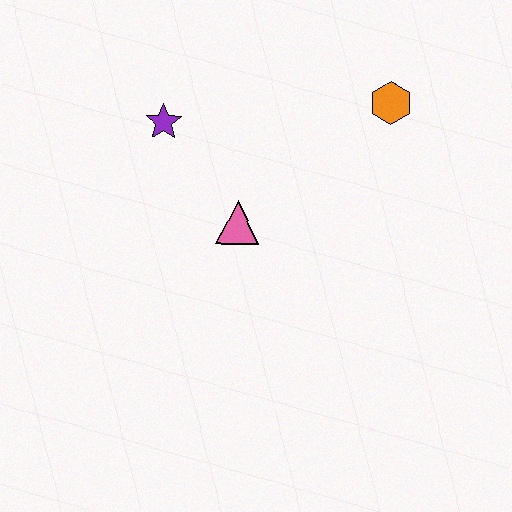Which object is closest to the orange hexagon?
The pink triangle is closest to the orange hexagon.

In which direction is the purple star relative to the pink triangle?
The purple star is above the pink triangle.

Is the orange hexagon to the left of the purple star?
No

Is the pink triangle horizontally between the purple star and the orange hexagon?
Yes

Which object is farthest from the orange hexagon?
The purple star is farthest from the orange hexagon.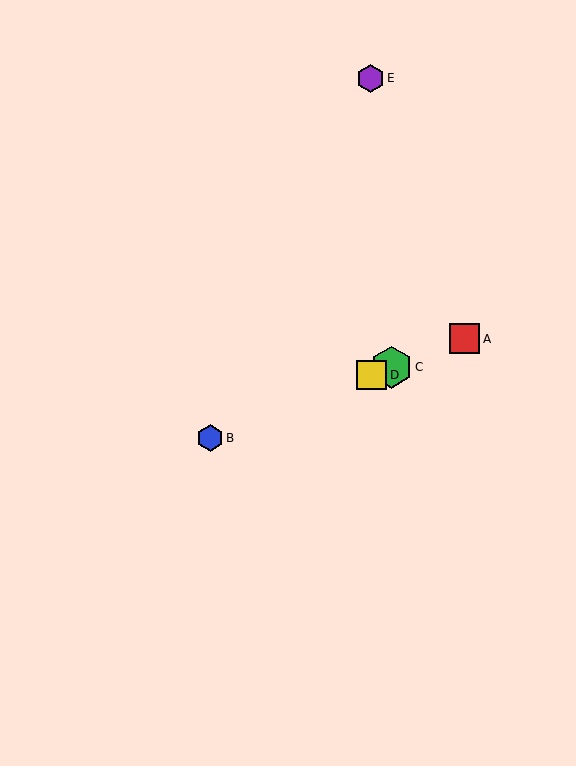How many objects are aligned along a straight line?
4 objects (A, B, C, D) are aligned along a straight line.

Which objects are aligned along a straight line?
Objects A, B, C, D are aligned along a straight line.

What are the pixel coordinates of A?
Object A is at (465, 339).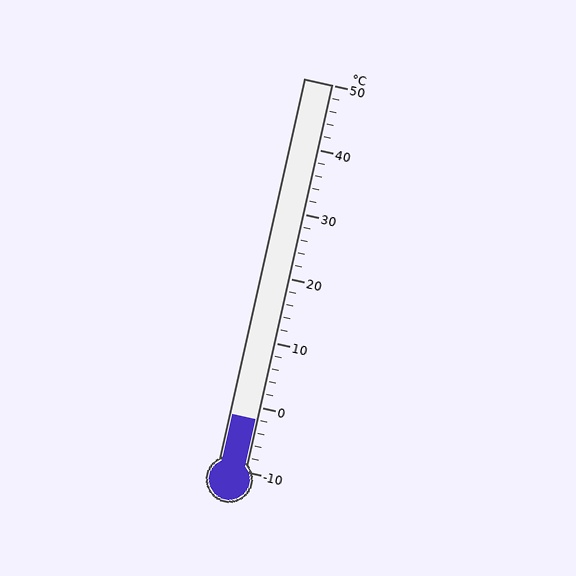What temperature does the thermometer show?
The thermometer shows approximately -2°C.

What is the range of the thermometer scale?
The thermometer scale ranges from -10°C to 50°C.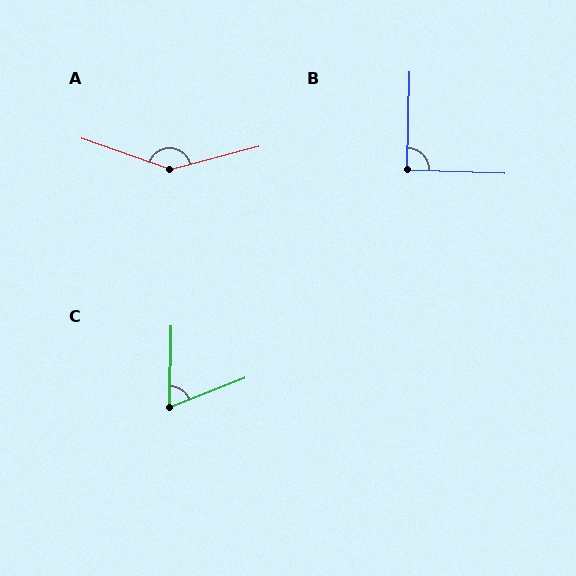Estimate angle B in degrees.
Approximately 90 degrees.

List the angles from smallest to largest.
C (68°), B (90°), A (146°).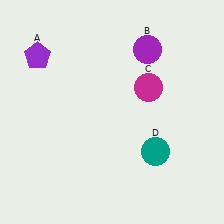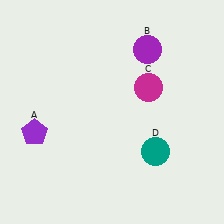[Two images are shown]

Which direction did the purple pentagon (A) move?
The purple pentagon (A) moved down.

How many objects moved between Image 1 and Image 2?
1 object moved between the two images.